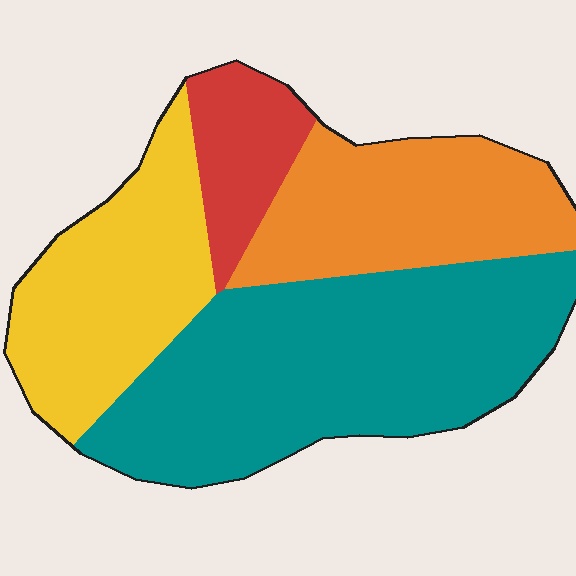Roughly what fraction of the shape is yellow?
Yellow takes up about one quarter (1/4) of the shape.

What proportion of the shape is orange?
Orange covers 23% of the shape.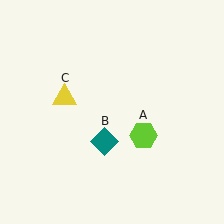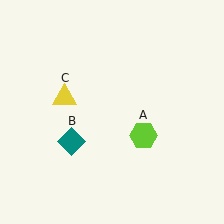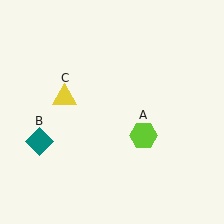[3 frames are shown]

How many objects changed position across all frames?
1 object changed position: teal diamond (object B).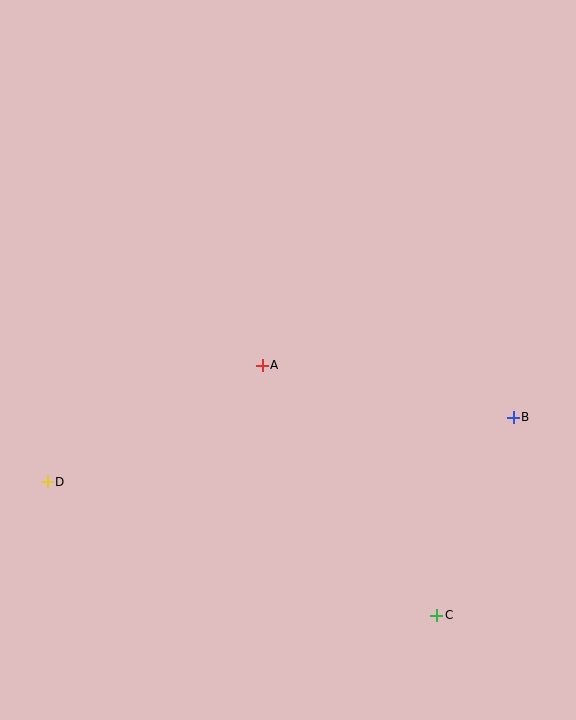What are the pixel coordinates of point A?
Point A is at (262, 365).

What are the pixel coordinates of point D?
Point D is at (47, 482).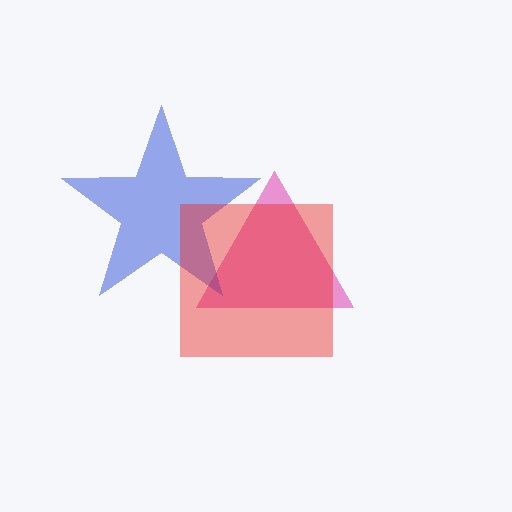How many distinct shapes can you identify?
There are 3 distinct shapes: a pink triangle, a blue star, a red square.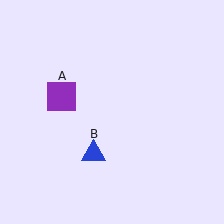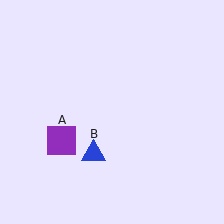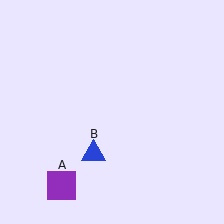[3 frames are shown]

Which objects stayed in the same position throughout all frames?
Blue triangle (object B) remained stationary.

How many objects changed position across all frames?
1 object changed position: purple square (object A).